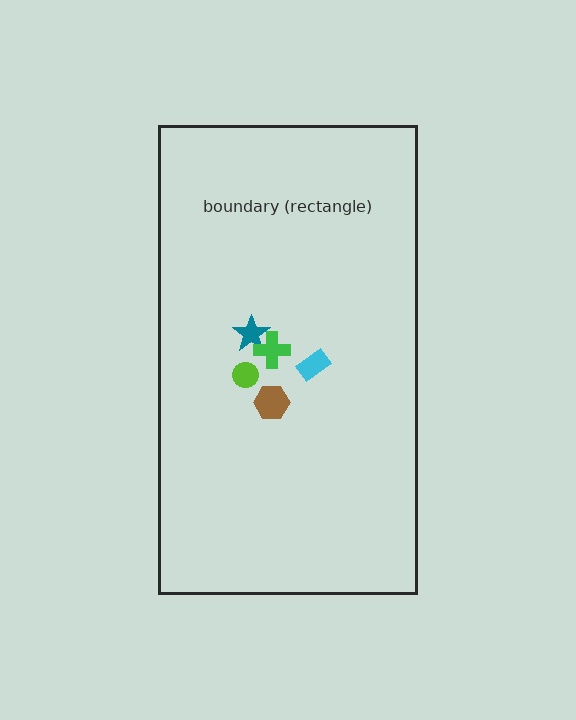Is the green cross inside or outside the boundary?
Inside.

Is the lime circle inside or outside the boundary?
Inside.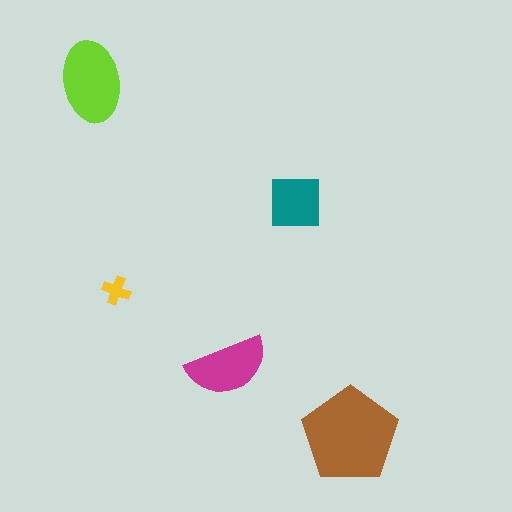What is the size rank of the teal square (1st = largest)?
4th.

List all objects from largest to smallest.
The brown pentagon, the lime ellipse, the magenta semicircle, the teal square, the yellow cross.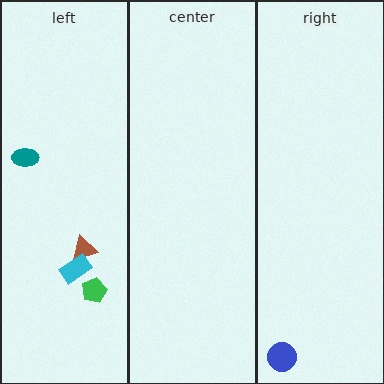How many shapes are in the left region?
4.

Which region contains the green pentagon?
The left region.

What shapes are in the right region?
The blue circle.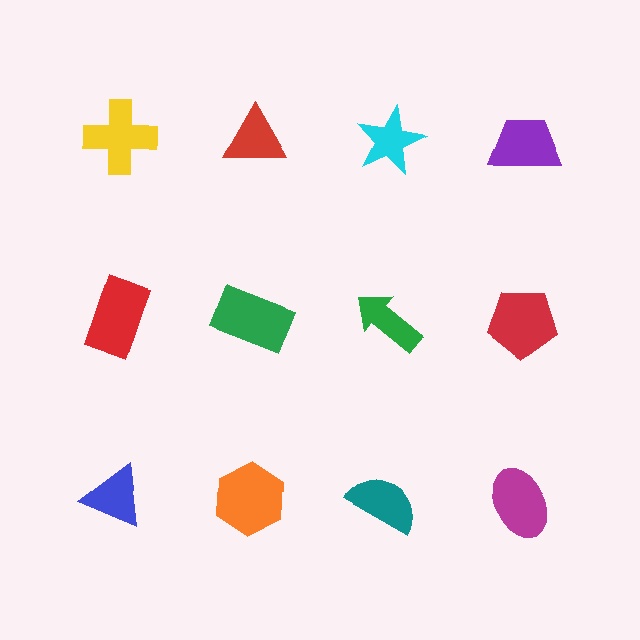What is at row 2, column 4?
A red pentagon.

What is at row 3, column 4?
A magenta ellipse.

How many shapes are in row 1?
4 shapes.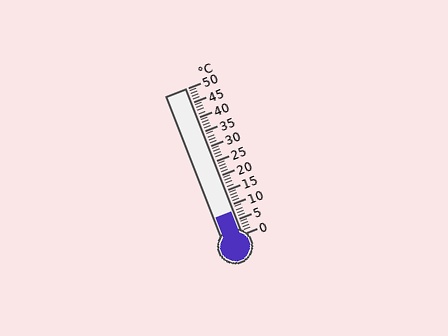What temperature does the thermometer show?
The thermometer shows approximately 8°C.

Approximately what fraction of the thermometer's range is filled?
The thermometer is filled to approximately 15% of its range.